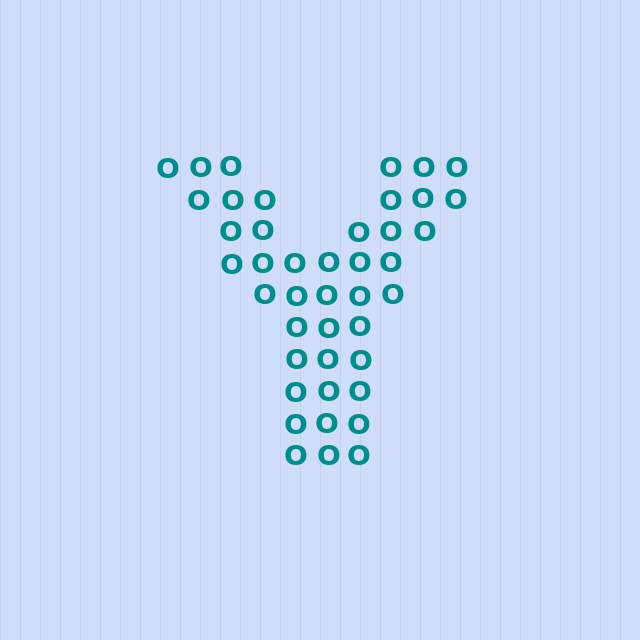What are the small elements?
The small elements are letter O's.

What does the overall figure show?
The overall figure shows the letter Y.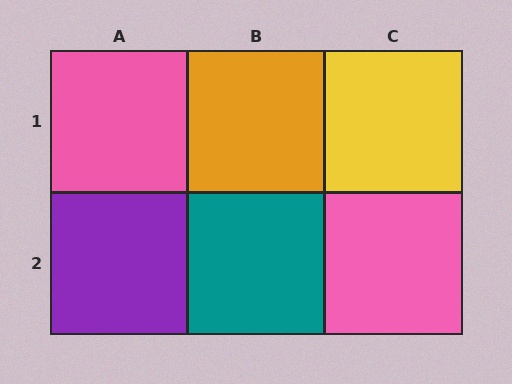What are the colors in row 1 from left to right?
Pink, orange, yellow.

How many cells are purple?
1 cell is purple.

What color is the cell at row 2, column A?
Purple.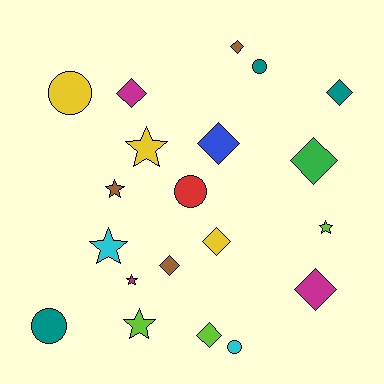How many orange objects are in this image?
There are no orange objects.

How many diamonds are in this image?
There are 9 diamonds.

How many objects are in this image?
There are 20 objects.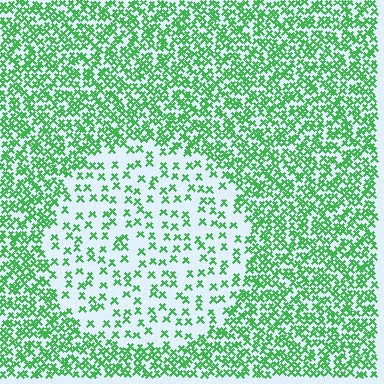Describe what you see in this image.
The image contains small green elements arranged at two different densities. A circle-shaped region is visible where the elements are less densely packed than the surrounding area.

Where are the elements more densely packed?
The elements are more densely packed outside the circle boundary.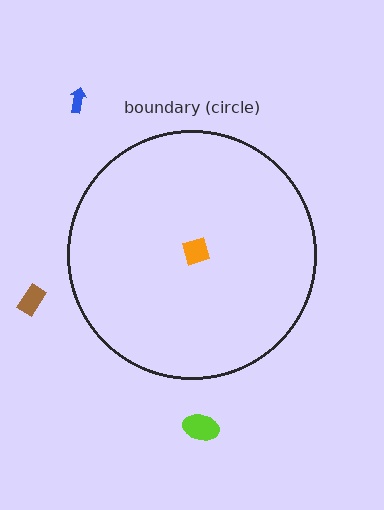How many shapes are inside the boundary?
1 inside, 3 outside.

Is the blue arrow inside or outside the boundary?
Outside.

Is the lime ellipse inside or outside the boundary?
Outside.